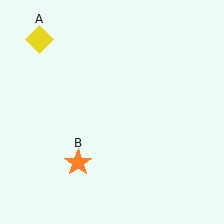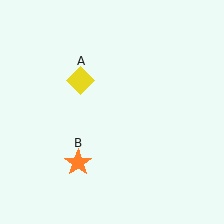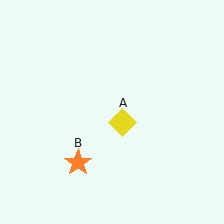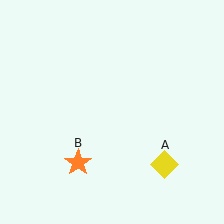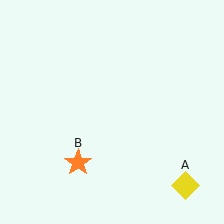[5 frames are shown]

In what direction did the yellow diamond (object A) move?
The yellow diamond (object A) moved down and to the right.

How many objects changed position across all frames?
1 object changed position: yellow diamond (object A).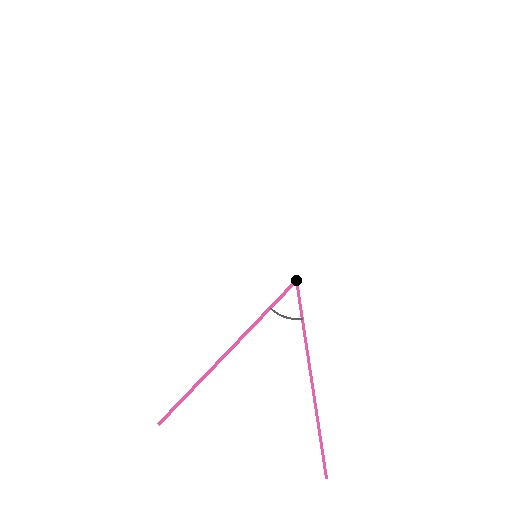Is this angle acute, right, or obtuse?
It is acute.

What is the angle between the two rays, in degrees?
Approximately 52 degrees.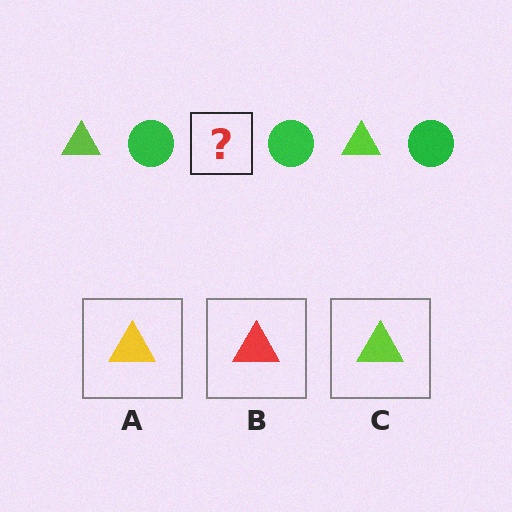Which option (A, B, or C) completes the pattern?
C.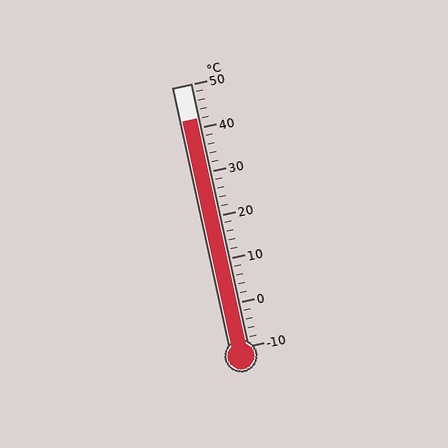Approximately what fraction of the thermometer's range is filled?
The thermometer is filled to approximately 85% of its range.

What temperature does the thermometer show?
The thermometer shows approximately 42°C.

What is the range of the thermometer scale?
The thermometer scale ranges from -10°C to 50°C.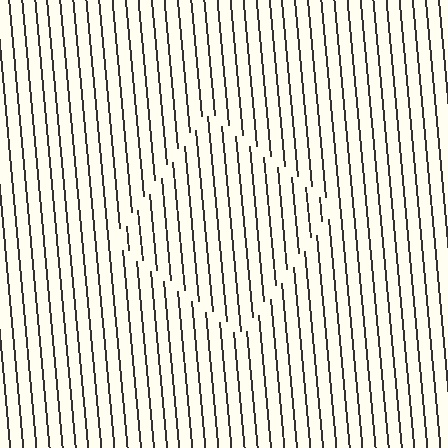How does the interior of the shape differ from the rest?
The interior of the shape contains the same grating, shifted by half a period — the contour is defined by the phase discontinuity where line-ends from the inner and outer gratings abut.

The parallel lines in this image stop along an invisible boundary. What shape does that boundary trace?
An illusory square. The interior of the shape contains the same grating, shifted by half a period — the contour is defined by the phase discontinuity where line-ends from the inner and outer gratings abut.